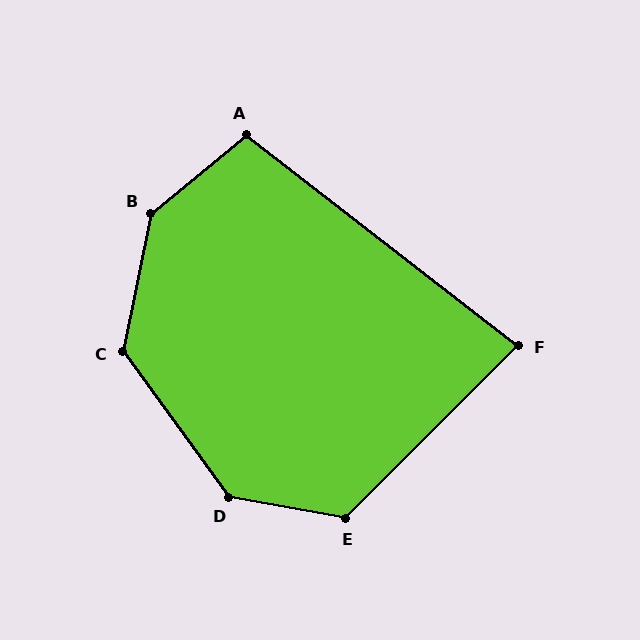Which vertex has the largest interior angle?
B, at approximately 141 degrees.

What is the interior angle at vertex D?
Approximately 136 degrees (obtuse).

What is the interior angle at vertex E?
Approximately 125 degrees (obtuse).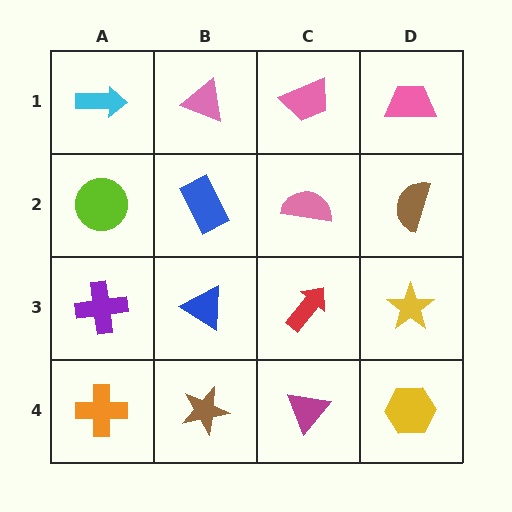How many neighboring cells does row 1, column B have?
3.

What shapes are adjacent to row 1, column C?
A pink semicircle (row 2, column C), a pink triangle (row 1, column B), a pink trapezoid (row 1, column D).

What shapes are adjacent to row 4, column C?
A red arrow (row 3, column C), a brown star (row 4, column B), a yellow hexagon (row 4, column D).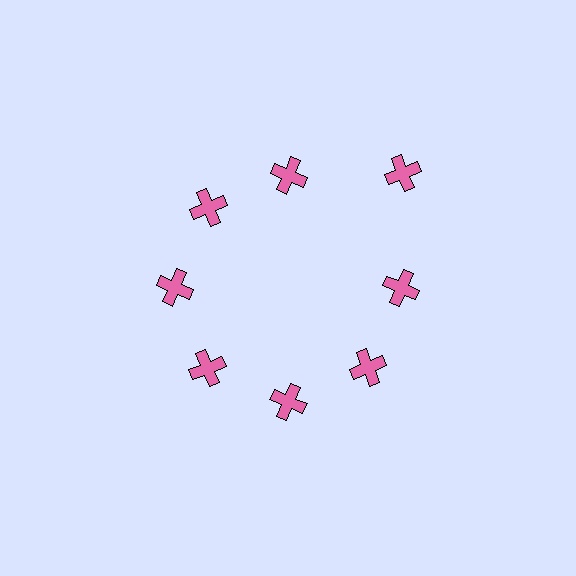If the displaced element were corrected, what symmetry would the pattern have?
It would have 8-fold rotational symmetry — the pattern would map onto itself every 45 degrees.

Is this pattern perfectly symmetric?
No. The 8 pink crosses are arranged in a ring, but one element near the 2 o'clock position is pushed outward from the center, breaking the 8-fold rotational symmetry.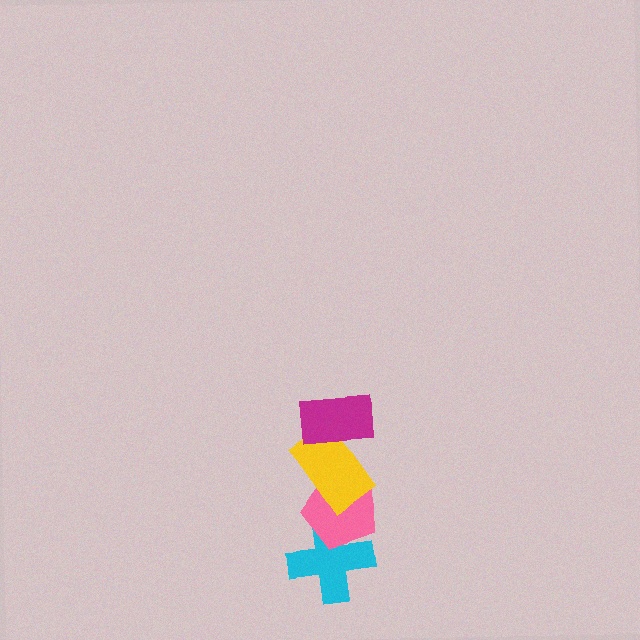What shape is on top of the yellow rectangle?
The magenta rectangle is on top of the yellow rectangle.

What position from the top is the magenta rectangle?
The magenta rectangle is 1st from the top.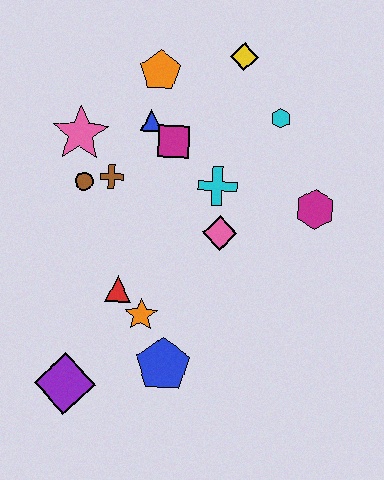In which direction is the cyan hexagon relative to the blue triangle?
The cyan hexagon is to the right of the blue triangle.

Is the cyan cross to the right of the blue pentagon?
Yes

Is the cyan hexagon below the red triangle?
No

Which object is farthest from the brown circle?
The magenta hexagon is farthest from the brown circle.